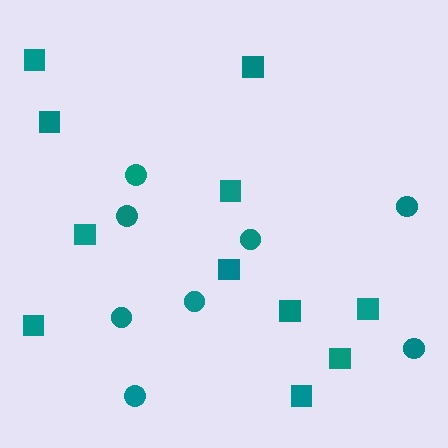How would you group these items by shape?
There are 2 groups: one group of circles (8) and one group of squares (11).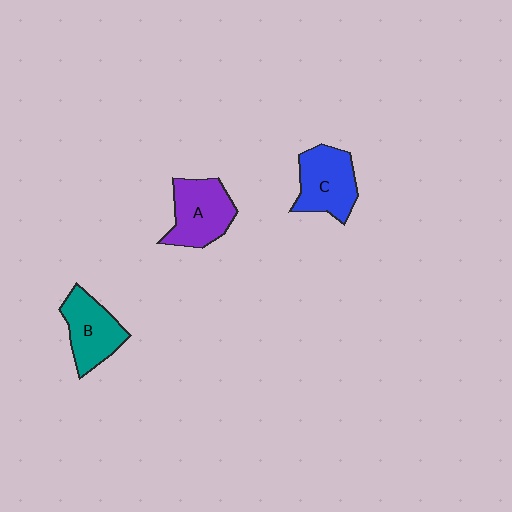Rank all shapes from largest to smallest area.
From largest to smallest: A (purple), C (blue), B (teal).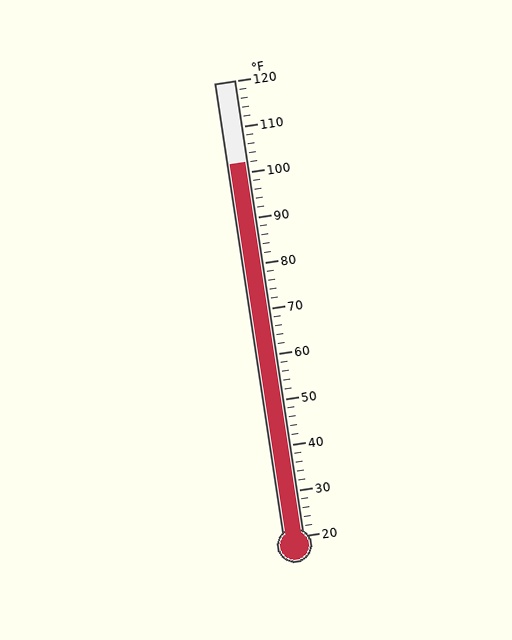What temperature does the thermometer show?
The thermometer shows approximately 102°F.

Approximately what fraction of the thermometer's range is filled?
The thermometer is filled to approximately 80% of its range.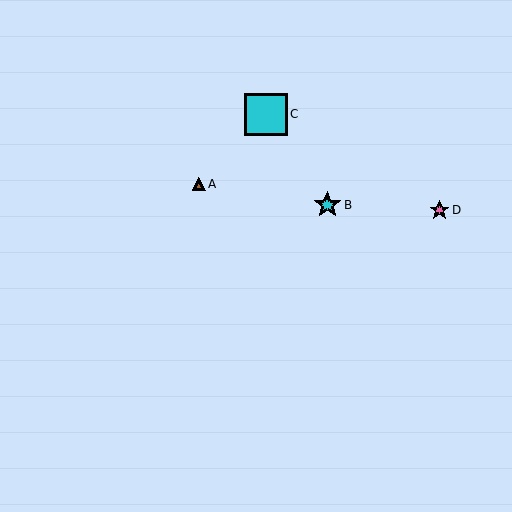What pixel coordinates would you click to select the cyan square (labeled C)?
Click at (266, 114) to select the cyan square C.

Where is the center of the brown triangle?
The center of the brown triangle is at (199, 184).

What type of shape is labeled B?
Shape B is a cyan star.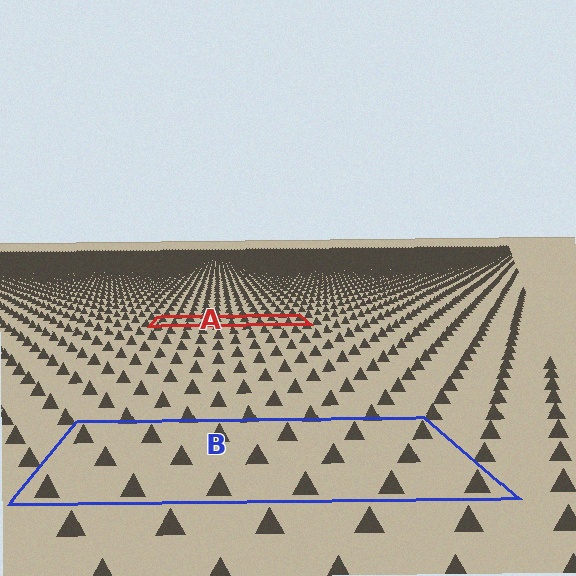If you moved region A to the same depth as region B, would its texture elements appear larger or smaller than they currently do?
They would appear larger. At a closer depth, the same texture elements are projected at a bigger on-screen size.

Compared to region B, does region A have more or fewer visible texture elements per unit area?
Region A has more texture elements per unit area — they are packed more densely because it is farther away.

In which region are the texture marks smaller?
The texture marks are smaller in region A, because it is farther away.